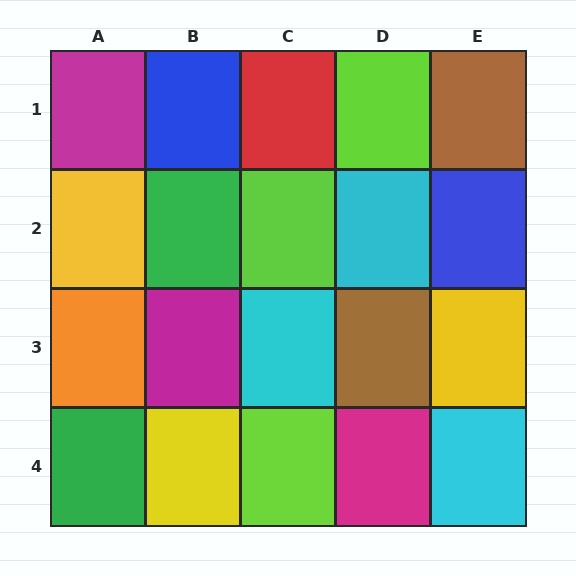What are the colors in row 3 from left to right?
Orange, magenta, cyan, brown, yellow.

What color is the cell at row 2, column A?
Yellow.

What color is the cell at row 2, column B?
Green.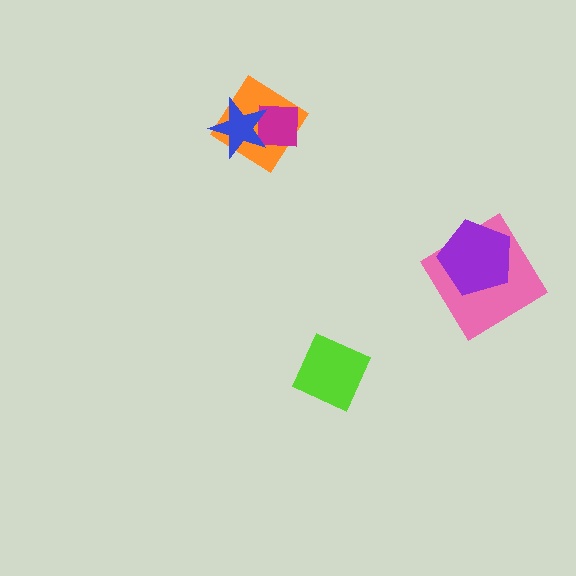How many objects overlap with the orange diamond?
2 objects overlap with the orange diamond.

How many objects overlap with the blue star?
2 objects overlap with the blue star.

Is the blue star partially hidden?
No, no other shape covers it.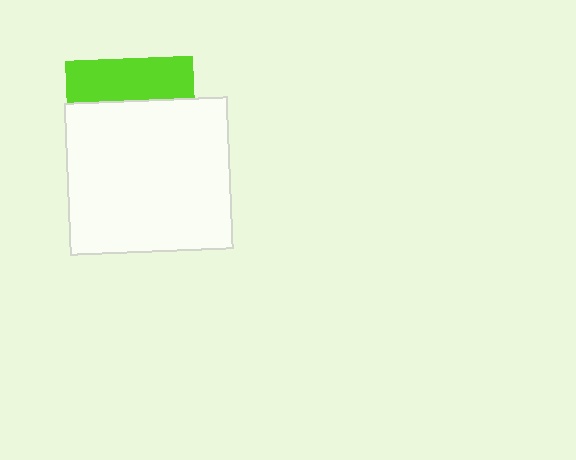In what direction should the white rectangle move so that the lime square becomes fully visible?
The white rectangle should move down. That is the shortest direction to clear the overlap and leave the lime square fully visible.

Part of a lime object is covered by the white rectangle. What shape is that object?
It is a square.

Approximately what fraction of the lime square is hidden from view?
Roughly 68% of the lime square is hidden behind the white rectangle.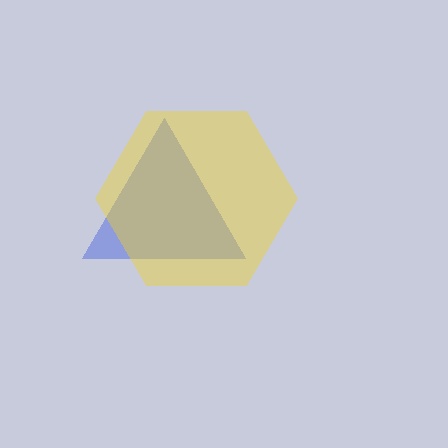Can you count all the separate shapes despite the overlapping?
Yes, there are 2 separate shapes.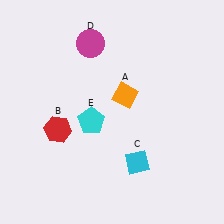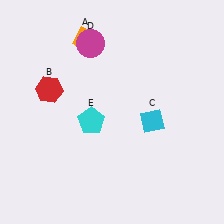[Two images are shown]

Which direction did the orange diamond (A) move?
The orange diamond (A) moved up.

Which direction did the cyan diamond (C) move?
The cyan diamond (C) moved up.